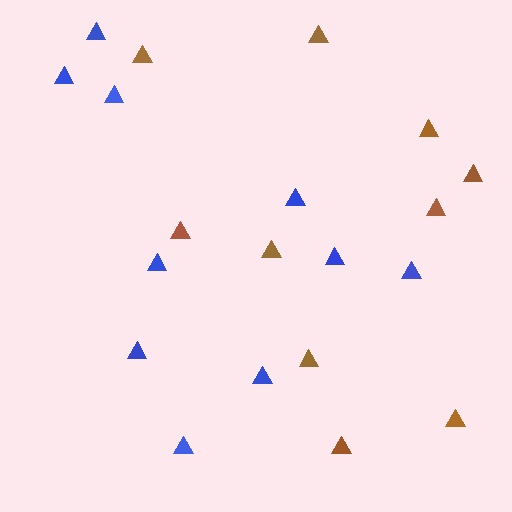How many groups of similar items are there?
There are 2 groups: one group of brown triangles (10) and one group of blue triangles (10).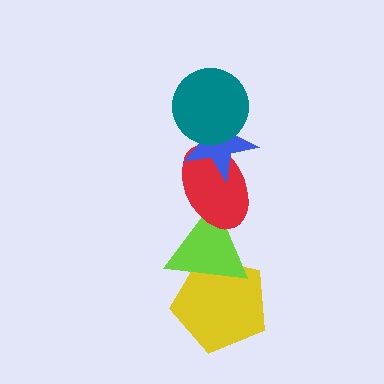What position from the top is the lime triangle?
The lime triangle is 4th from the top.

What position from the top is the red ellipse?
The red ellipse is 3rd from the top.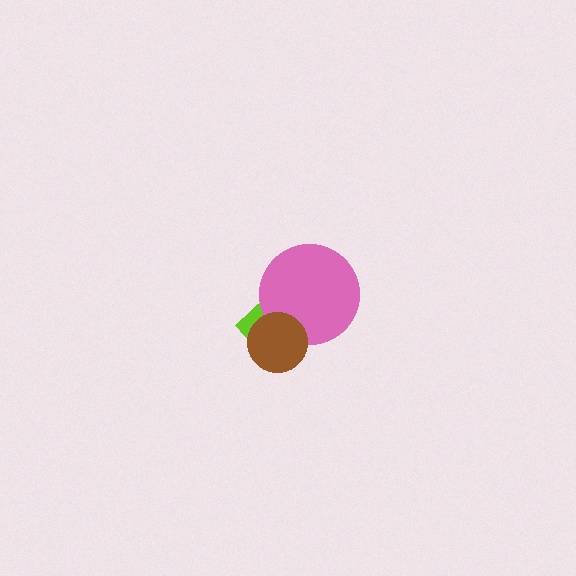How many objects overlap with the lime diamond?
2 objects overlap with the lime diamond.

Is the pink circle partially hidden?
Yes, it is partially covered by another shape.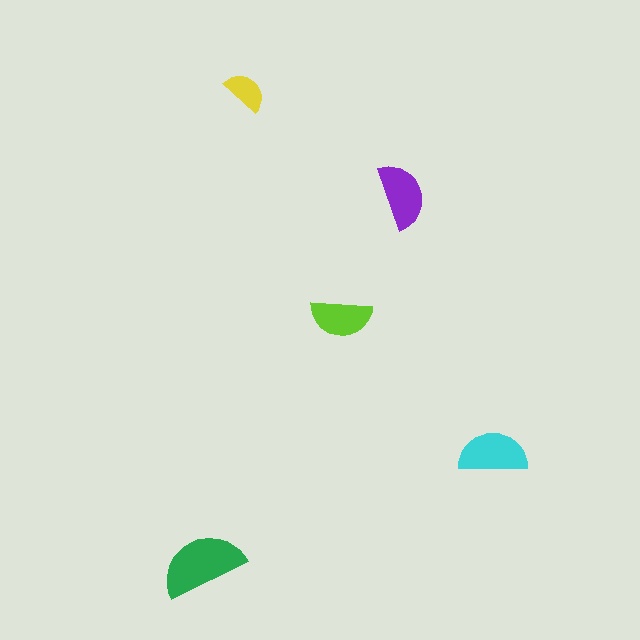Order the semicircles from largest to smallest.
the green one, the cyan one, the purple one, the lime one, the yellow one.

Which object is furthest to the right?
The cyan semicircle is rightmost.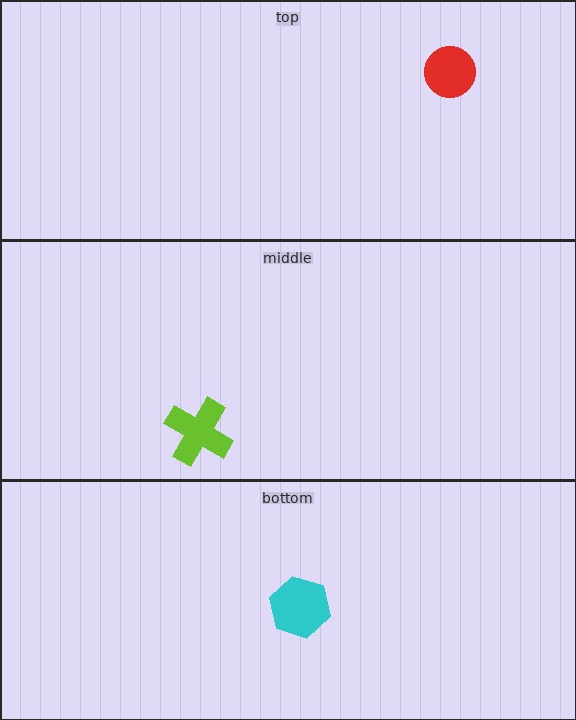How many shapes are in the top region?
1.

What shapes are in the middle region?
The lime cross.